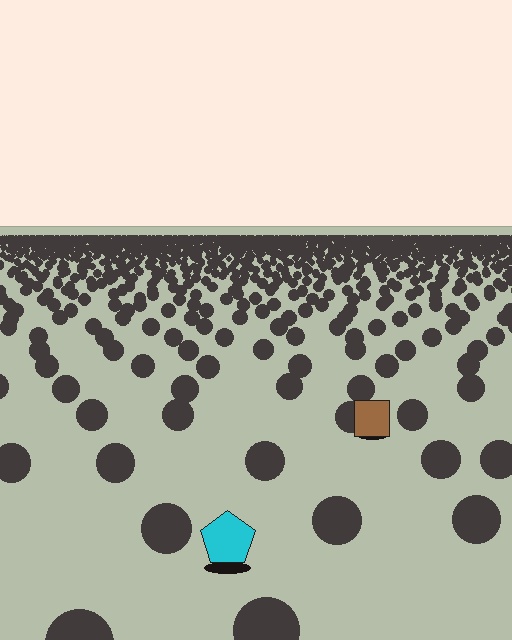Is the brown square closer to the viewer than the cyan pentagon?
No. The cyan pentagon is closer — you can tell from the texture gradient: the ground texture is coarser near it.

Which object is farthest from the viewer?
The brown square is farthest from the viewer. It appears smaller and the ground texture around it is denser.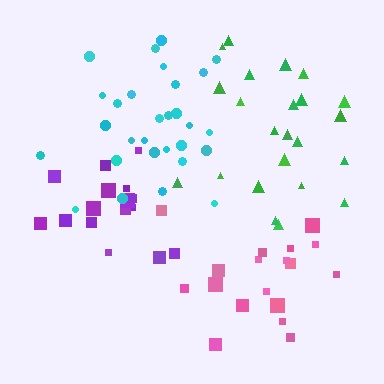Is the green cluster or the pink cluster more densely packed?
Green.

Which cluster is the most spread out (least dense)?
Pink.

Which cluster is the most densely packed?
Purple.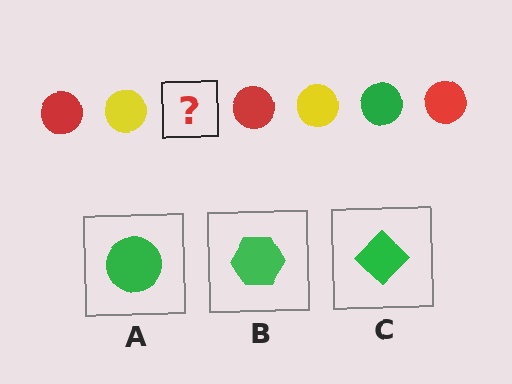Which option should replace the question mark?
Option A.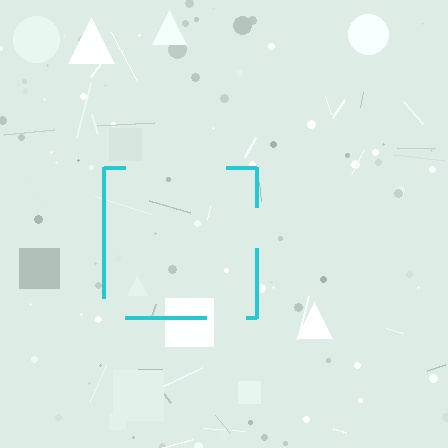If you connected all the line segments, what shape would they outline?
They would outline a square.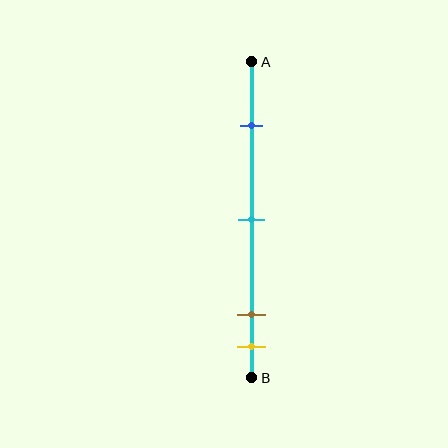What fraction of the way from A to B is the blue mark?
The blue mark is approximately 20% (0.2) of the way from A to B.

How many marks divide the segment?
There are 4 marks dividing the segment.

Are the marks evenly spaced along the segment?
No, the marks are not evenly spaced.